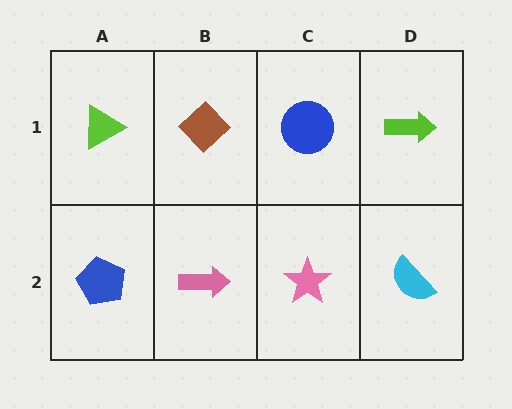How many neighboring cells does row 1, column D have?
2.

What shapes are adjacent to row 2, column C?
A blue circle (row 1, column C), a pink arrow (row 2, column B), a cyan semicircle (row 2, column D).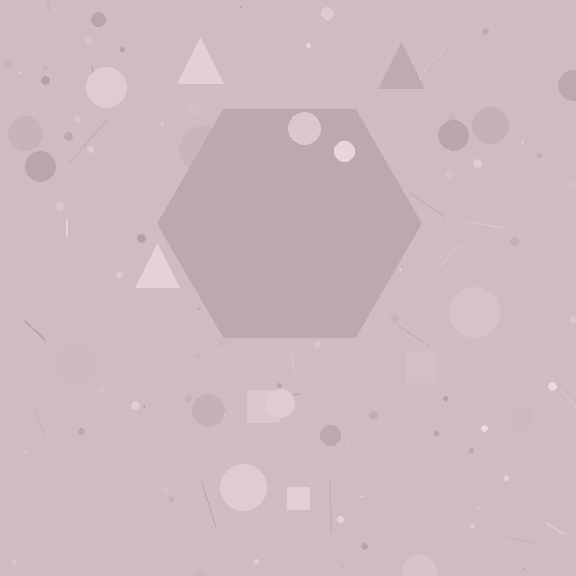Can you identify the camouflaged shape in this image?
The camouflaged shape is a hexagon.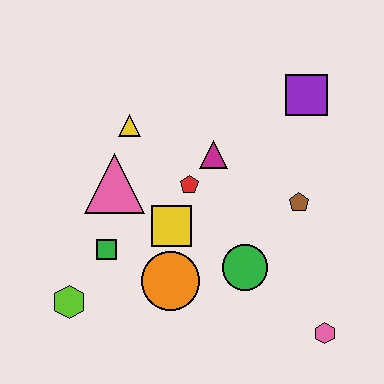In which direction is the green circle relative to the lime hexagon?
The green circle is to the right of the lime hexagon.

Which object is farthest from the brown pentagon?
The lime hexagon is farthest from the brown pentagon.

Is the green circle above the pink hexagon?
Yes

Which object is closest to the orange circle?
The yellow square is closest to the orange circle.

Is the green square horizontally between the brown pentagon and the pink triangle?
No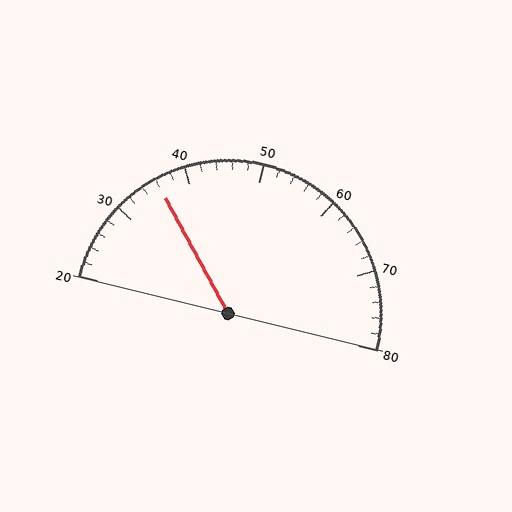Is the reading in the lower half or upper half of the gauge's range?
The reading is in the lower half of the range (20 to 80).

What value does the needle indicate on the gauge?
The needle indicates approximately 36.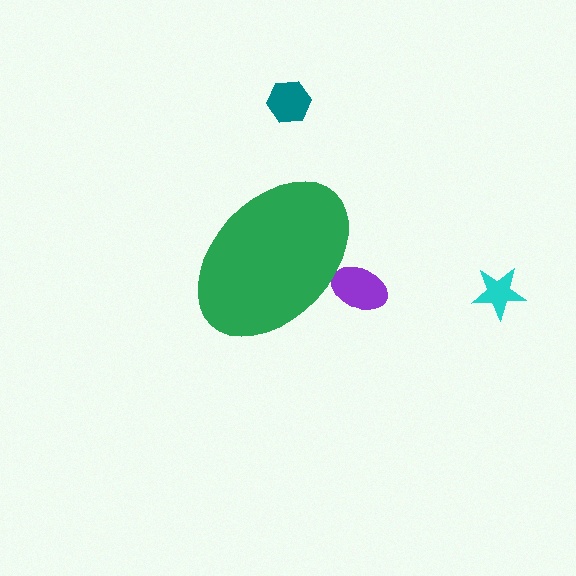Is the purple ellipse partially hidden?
Yes, the purple ellipse is partially hidden behind the green ellipse.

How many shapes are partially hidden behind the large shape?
1 shape is partially hidden.